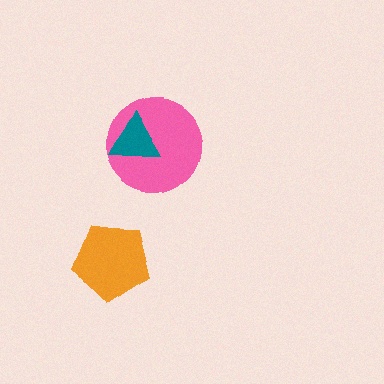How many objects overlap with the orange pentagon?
0 objects overlap with the orange pentagon.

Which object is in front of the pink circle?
The teal triangle is in front of the pink circle.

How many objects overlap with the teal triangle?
1 object overlaps with the teal triangle.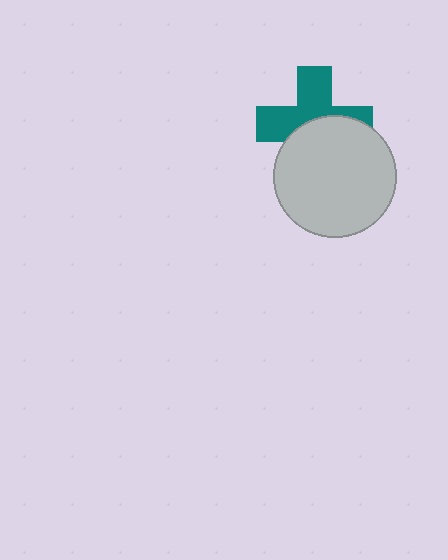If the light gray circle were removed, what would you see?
You would see the complete teal cross.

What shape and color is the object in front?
The object in front is a light gray circle.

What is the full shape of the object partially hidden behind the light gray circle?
The partially hidden object is a teal cross.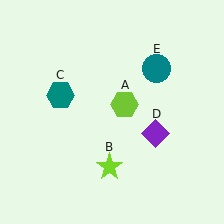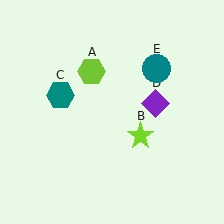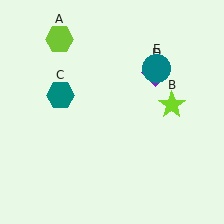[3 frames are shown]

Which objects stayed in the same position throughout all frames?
Teal hexagon (object C) and teal circle (object E) remained stationary.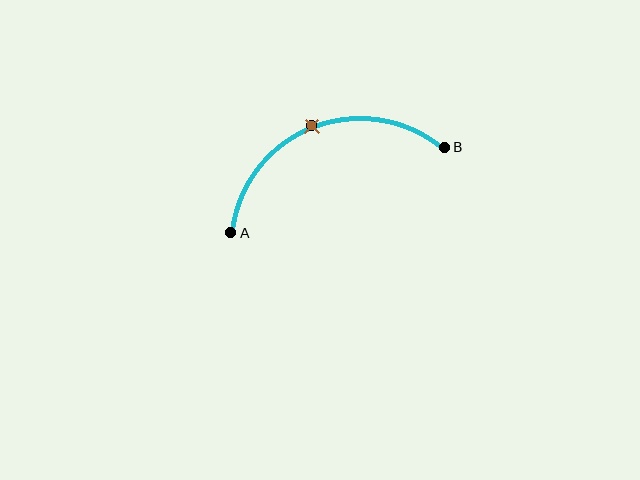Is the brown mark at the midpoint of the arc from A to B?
Yes. The brown mark lies on the arc at equal arc-length from both A and B — it is the arc midpoint.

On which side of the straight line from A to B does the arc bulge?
The arc bulges above the straight line connecting A and B.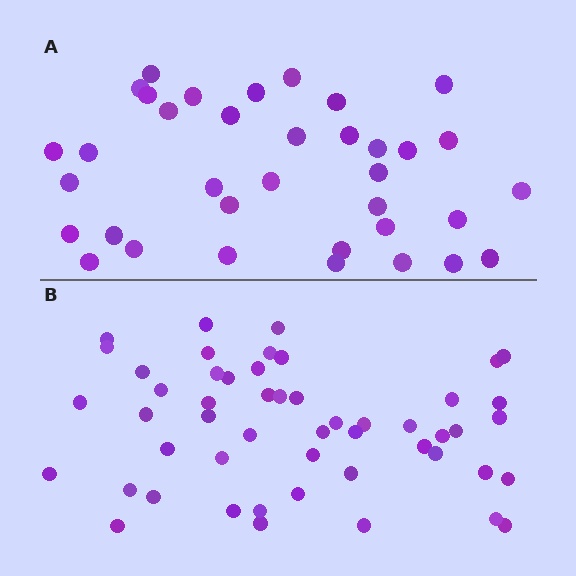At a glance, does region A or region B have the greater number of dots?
Region B (the bottom region) has more dots.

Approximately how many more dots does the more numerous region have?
Region B has approximately 15 more dots than region A.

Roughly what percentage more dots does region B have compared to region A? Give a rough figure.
About 40% more.